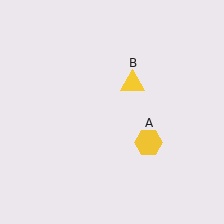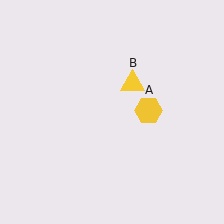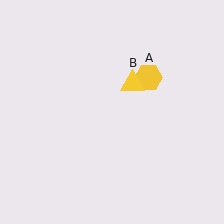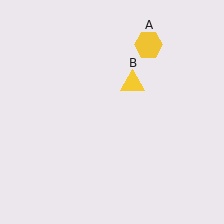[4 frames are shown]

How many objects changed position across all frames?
1 object changed position: yellow hexagon (object A).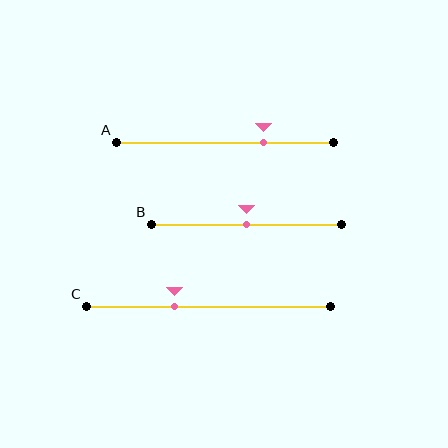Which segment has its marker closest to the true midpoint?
Segment B has its marker closest to the true midpoint.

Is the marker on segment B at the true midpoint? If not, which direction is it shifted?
Yes, the marker on segment B is at the true midpoint.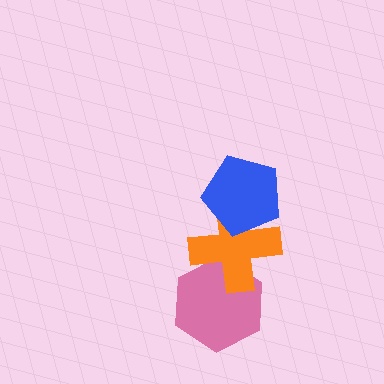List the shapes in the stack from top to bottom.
From top to bottom: the blue pentagon, the orange cross, the pink hexagon.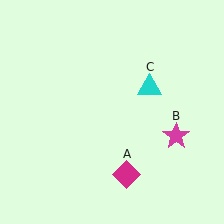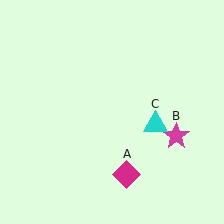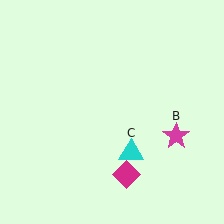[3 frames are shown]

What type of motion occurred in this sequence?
The cyan triangle (object C) rotated clockwise around the center of the scene.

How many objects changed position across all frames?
1 object changed position: cyan triangle (object C).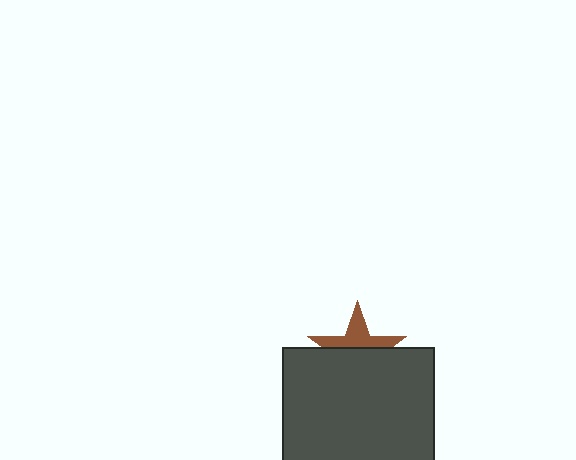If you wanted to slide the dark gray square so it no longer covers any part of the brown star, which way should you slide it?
Slide it down — that is the most direct way to separate the two shapes.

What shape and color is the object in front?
The object in front is a dark gray square.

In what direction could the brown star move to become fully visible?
The brown star could move up. That would shift it out from behind the dark gray square entirely.